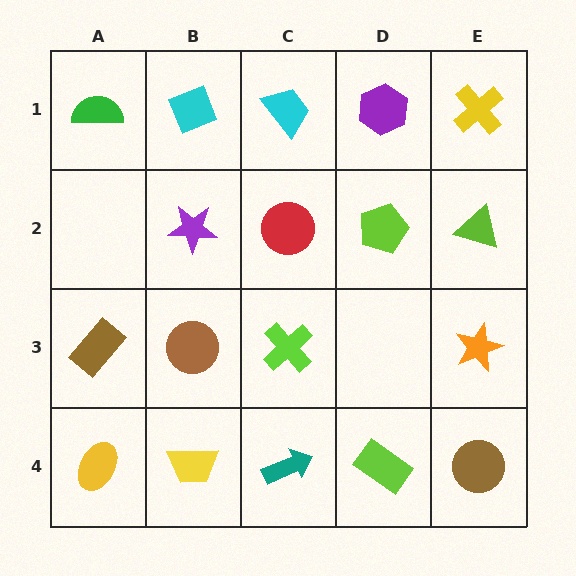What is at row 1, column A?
A green semicircle.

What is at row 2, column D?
A lime pentagon.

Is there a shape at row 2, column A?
No, that cell is empty.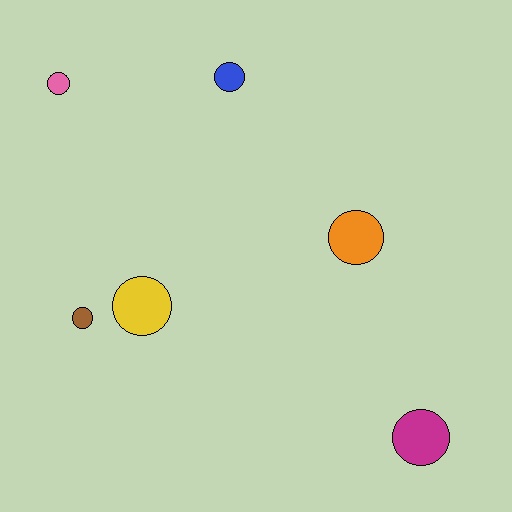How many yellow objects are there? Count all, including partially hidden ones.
There is 1 yellow object.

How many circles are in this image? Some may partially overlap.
There are 6 circles.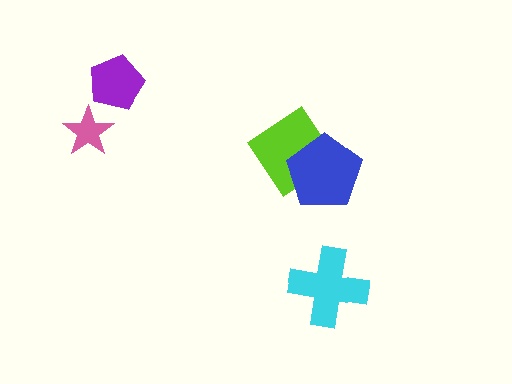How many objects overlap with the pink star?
0 objects overlap with the pink star.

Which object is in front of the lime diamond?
The blue pentagon is in front of the lime diamond.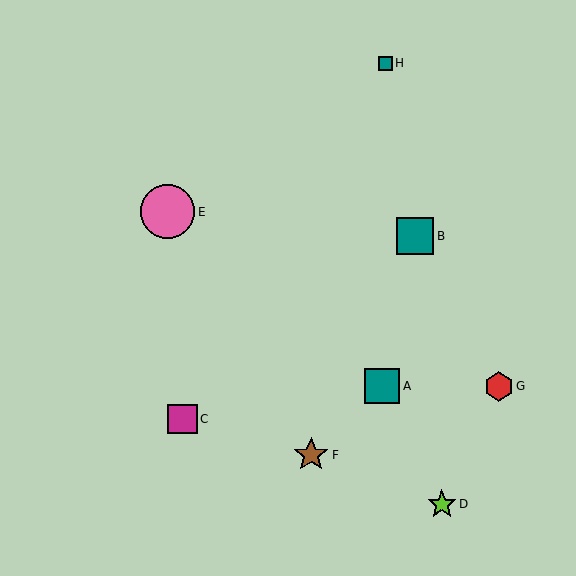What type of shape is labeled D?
Shape D is a lime star.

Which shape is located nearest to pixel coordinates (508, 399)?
The red hexagon (labeled G) at (499, 386) is nearest to that location.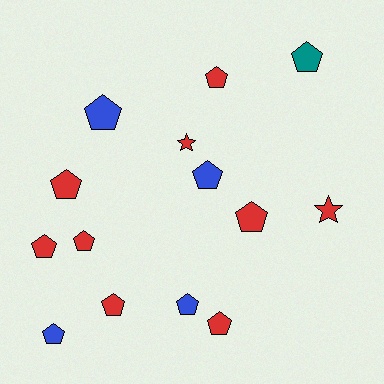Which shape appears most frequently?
Pentagon, with 12 objects.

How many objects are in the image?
There are 14 objects.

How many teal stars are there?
There are no teal stars.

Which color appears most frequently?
Red, with 9 objects.